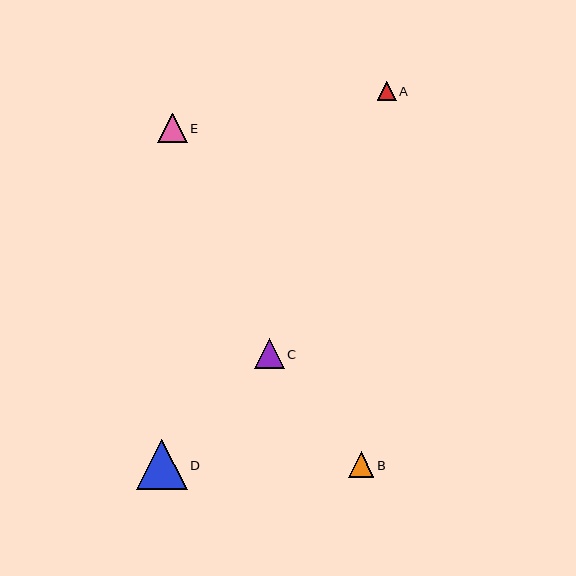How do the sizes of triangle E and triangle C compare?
Triangle E and triangle C are approximately the same size.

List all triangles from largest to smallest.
From largest to smallest: D, E, C, B, A.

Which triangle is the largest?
Triangle D is the largest with a size of approximately 51 pixels.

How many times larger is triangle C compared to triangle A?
Triangle C is approximately 1.6 times the size of triangle A.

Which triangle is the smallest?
Triangle A is the smallest with a size of approximately 19 pixels.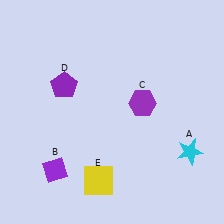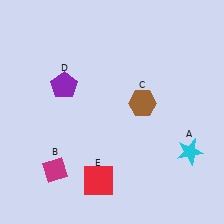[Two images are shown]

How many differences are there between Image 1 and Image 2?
There are 3 differences between the two images.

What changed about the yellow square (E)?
In Image 1, E is yellow. In Image 2, it changed to red.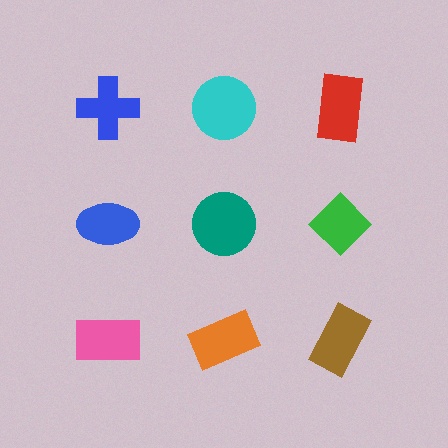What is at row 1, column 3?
A red rectangle.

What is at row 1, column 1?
A blue cross.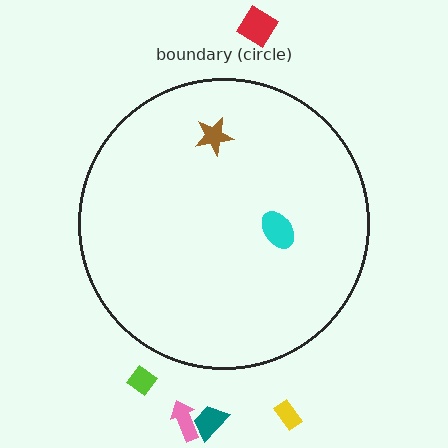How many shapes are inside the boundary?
2 inside, 5 outside.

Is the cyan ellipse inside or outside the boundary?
Inside.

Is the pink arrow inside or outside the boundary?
Outside.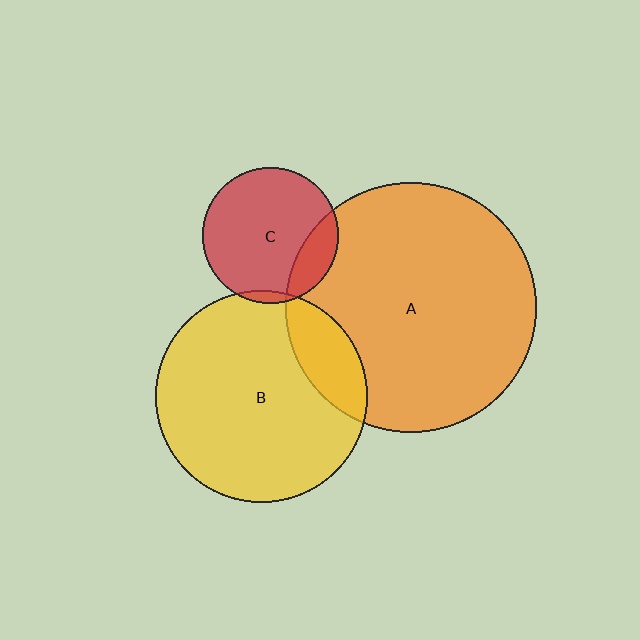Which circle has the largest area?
Circle A (orange).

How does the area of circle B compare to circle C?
Approximately 2.4 times.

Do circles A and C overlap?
Yes.